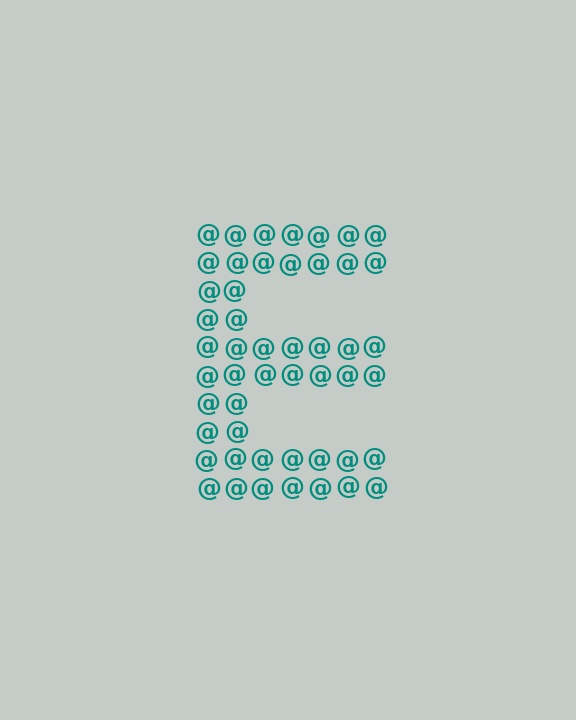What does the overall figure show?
The overall figure shows the letter E.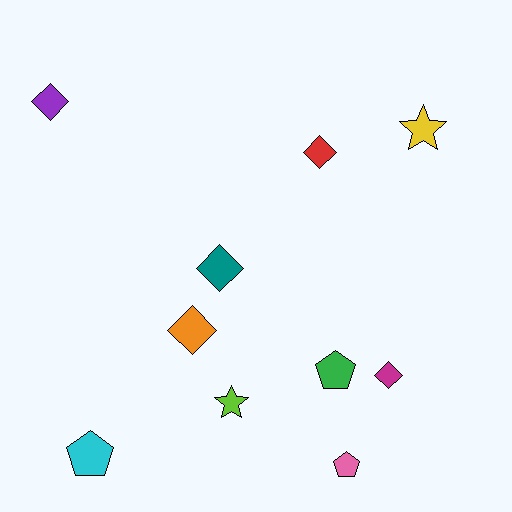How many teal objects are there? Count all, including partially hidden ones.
There is 1 teal object.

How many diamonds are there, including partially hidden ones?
There are 5 diamonds.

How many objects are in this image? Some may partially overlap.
There are 10 objects.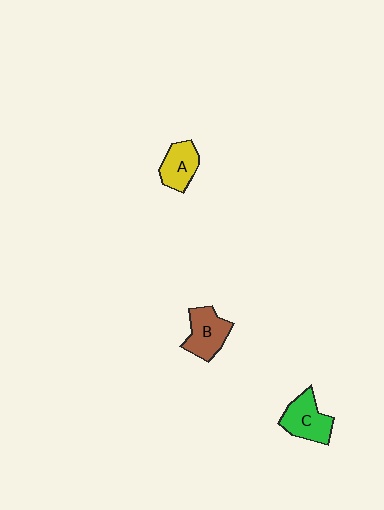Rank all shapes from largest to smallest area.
From largest to smallest: C (green), B (brown), A (yellow).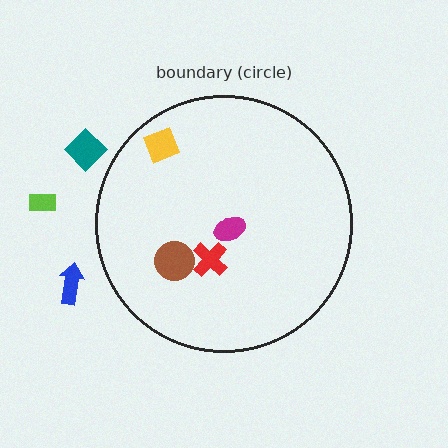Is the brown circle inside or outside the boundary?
Inside.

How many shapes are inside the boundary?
4 inside, 3 outside.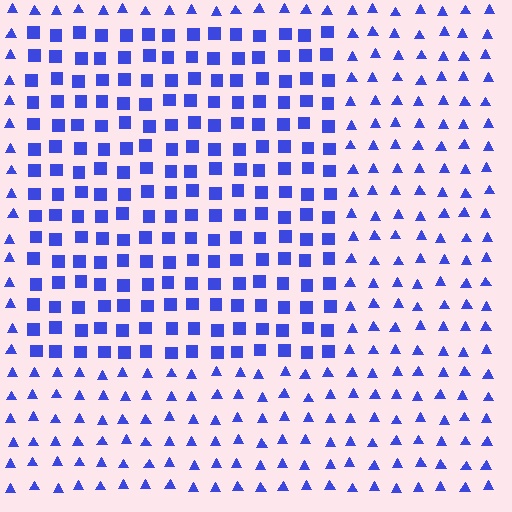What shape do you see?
I see a rectangle.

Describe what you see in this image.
The image is filled with small blue elements arranged in a uniform grid. A rectangle-shaped region contains squares, while the surrounding area contains triangles. The boundary is defined purely by the change in element shape.